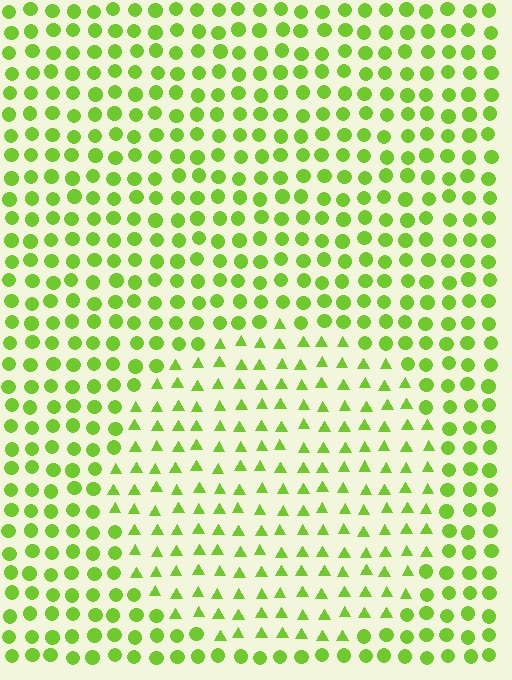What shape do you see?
I see a circle.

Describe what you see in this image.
The image is filled with small lime elements arranged in a uniform grid. A circle-shaped region contains triangles, while the surrounding area contains circles. The boundary is defined purely by the change in element shape.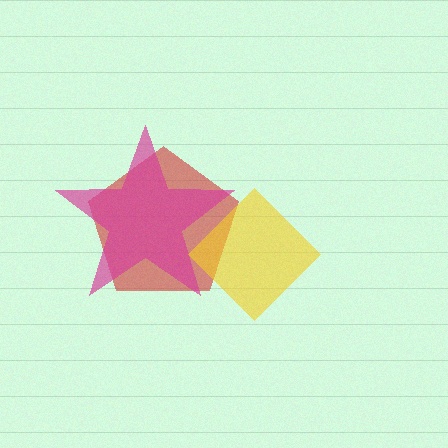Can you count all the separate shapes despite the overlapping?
Yes, there are 3 separate shapes.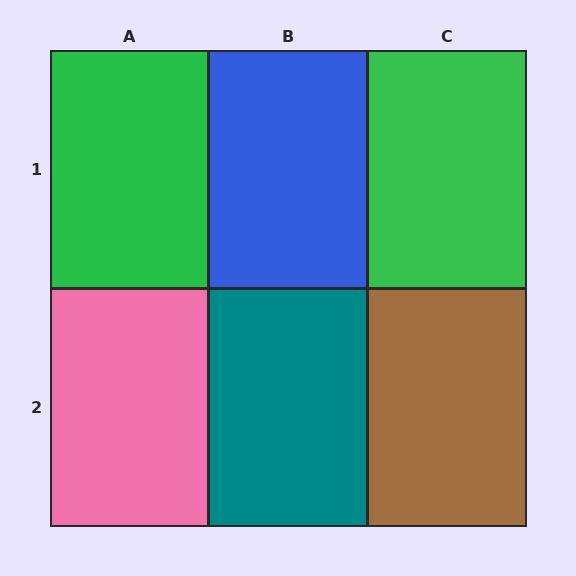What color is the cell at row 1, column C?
Green.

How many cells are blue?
1 cell is blue.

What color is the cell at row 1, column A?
Green.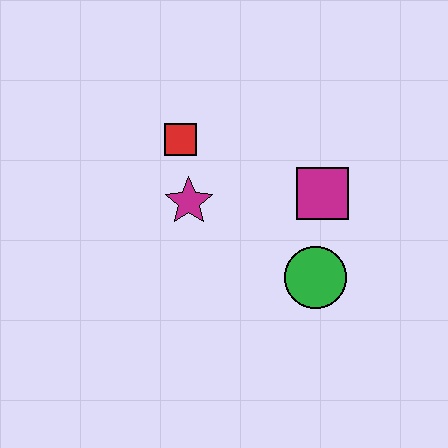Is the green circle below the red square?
Yes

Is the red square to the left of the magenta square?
Yes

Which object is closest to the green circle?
The magenta square is closest to the green circle.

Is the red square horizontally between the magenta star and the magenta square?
No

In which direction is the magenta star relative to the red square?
The magenta star is below the red square.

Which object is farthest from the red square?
The green circle is farthest from the red square.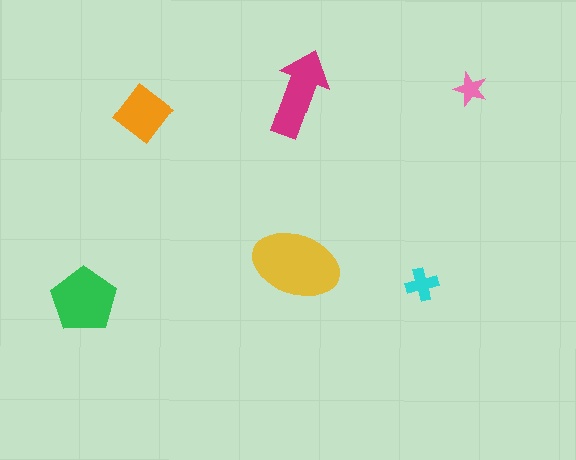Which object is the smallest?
The pink star.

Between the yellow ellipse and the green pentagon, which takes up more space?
The yellow ellipse.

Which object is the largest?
The yellow ellipse.